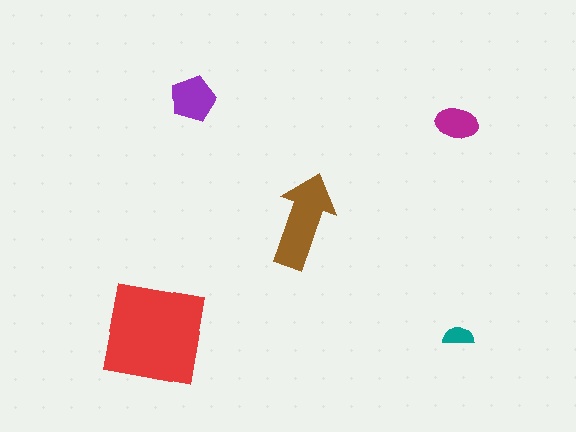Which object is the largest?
The red square.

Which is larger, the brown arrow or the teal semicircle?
The brown arrow.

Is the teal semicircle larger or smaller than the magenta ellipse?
Smaller.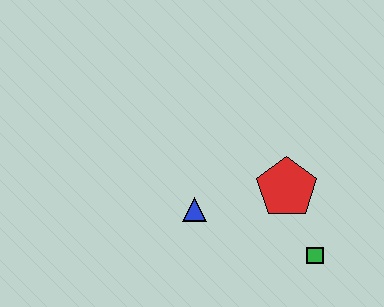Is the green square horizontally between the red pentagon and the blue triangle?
No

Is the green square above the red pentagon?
No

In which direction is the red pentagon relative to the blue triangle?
The red pentagon is to the right of the blue triangle.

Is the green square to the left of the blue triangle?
No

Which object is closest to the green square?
The red pentagon is closest to the green square.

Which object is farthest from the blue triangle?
The green square is farthest from the blue triangle.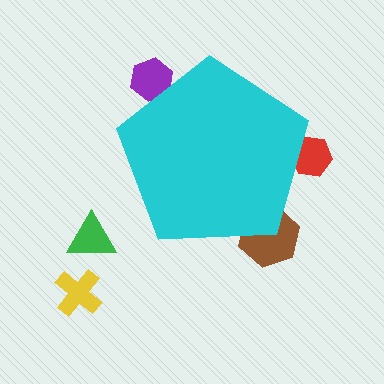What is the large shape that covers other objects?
A cyan pentagon.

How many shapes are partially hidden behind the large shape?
3 shapes are partially hidden.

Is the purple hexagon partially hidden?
Yes, the purple hexagon is partially hidden behind the cyan pentagon.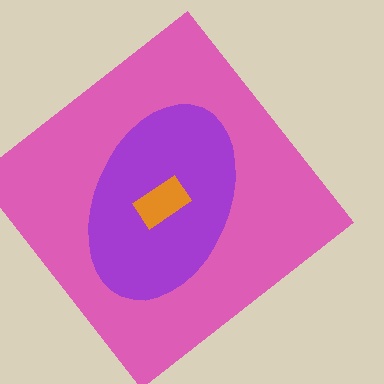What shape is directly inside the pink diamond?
The purple ellipse.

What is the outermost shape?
The pink diamond.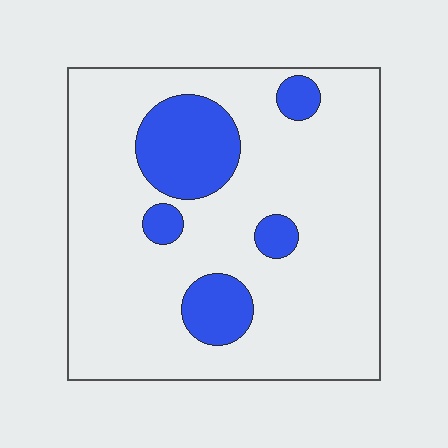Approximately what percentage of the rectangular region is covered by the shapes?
Approximately 20%.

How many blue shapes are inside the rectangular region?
5.